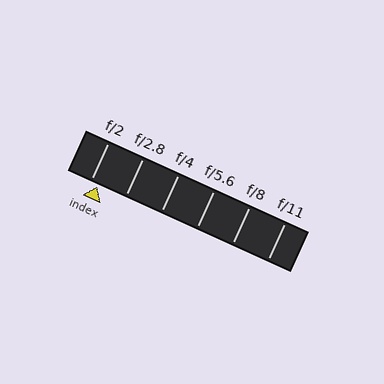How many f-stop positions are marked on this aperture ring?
There are 6 f-stop positions marked.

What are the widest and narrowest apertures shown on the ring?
The widest aperture shown is f/2 and the narrowest is f/11.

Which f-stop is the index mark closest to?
The index mark is closest to f/2.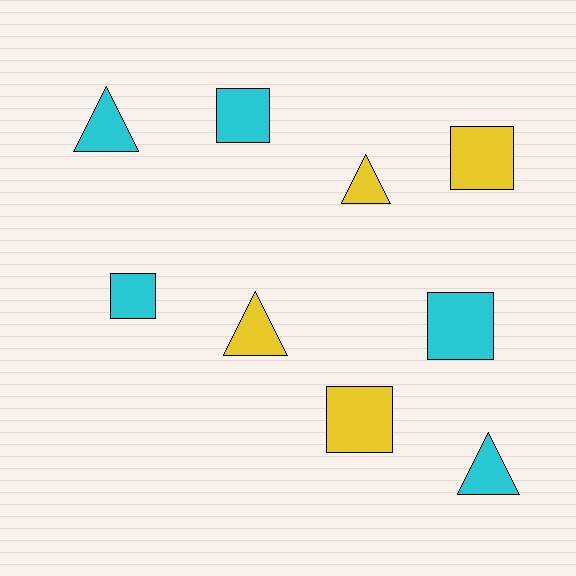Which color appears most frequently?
Cyan, with 5 objects.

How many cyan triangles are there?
There are 2 cyan triangles.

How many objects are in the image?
There are 9 objects.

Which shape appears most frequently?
Square, with 5 objects.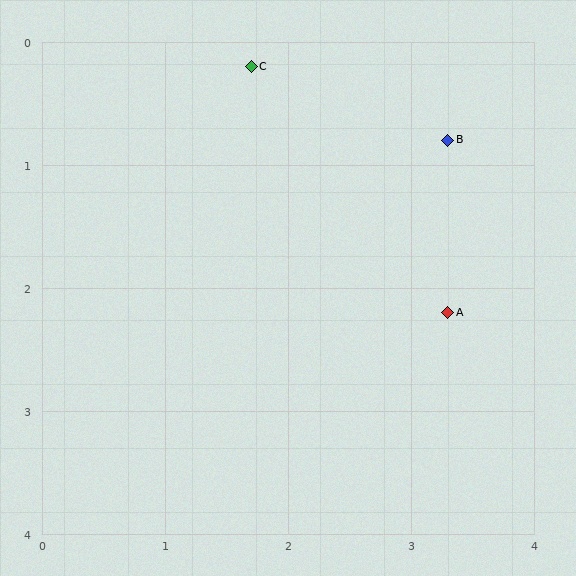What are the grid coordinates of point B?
Point B is at approximately (3.3, 0.8).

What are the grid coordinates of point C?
Point C is at approximately (1.7, 0.2).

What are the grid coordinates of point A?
Point A is at approximately (3.3, 2.2).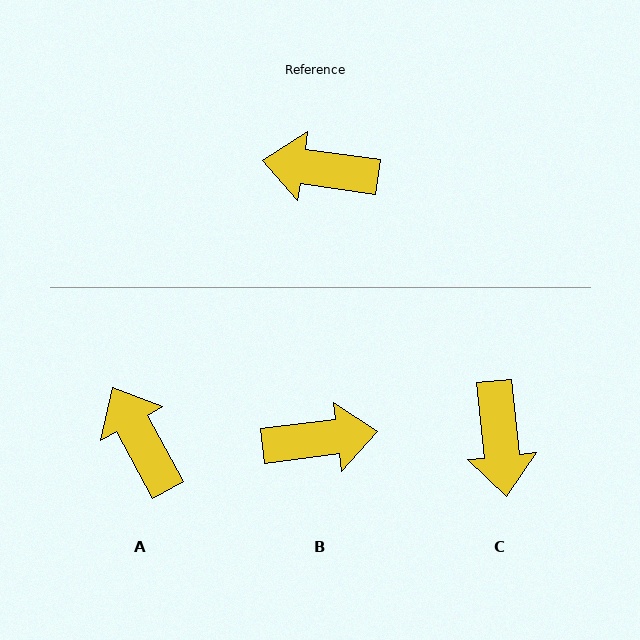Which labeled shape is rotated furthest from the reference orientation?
B, about 165 degrees away.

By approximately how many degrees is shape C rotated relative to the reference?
Approximately 104 degrees counter-clockwise.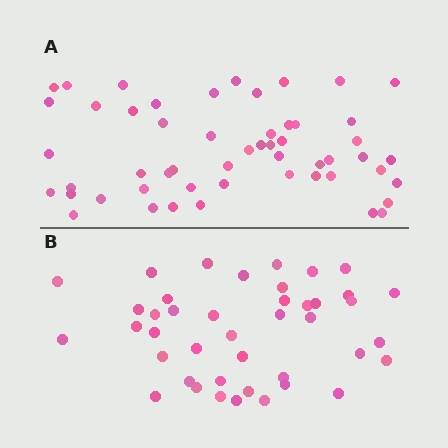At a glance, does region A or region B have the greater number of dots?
Region A (the top region) has more dots.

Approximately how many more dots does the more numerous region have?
Region A has roughly 12 or so more dots than region B.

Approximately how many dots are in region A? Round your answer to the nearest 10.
About 50 dots. (The exact count is 53, which rounds to 50.)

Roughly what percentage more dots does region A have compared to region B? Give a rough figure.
About 25% more.